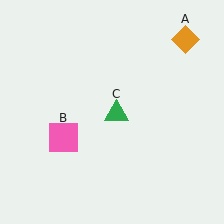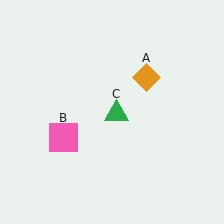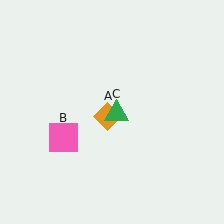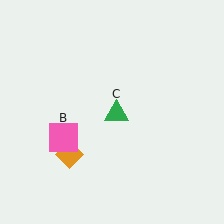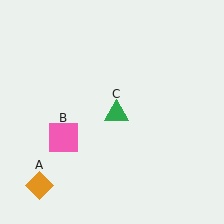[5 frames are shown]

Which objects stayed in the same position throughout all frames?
Pink square (object B) and green triangle (object C) remained stationary.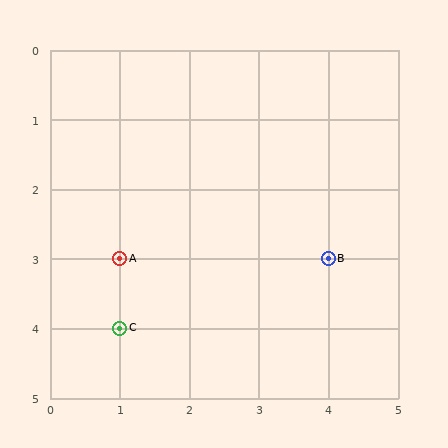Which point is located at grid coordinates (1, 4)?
Point C is at (1, 4).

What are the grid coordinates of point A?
Point A is at grid coordinates (1, 3).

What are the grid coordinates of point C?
Point C is at grid coordinates (1, 4).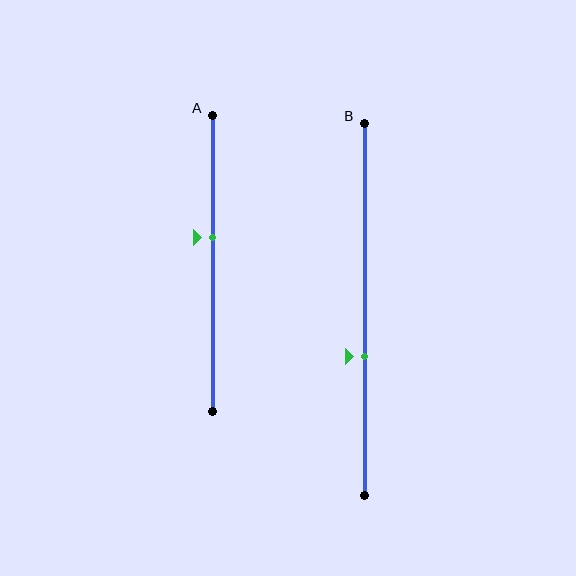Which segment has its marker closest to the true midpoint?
Segment A has its marker closest to the true midpoint.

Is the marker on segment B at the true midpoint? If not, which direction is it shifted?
No, the marker on segment B is shifted downward by about 13% of the segment length.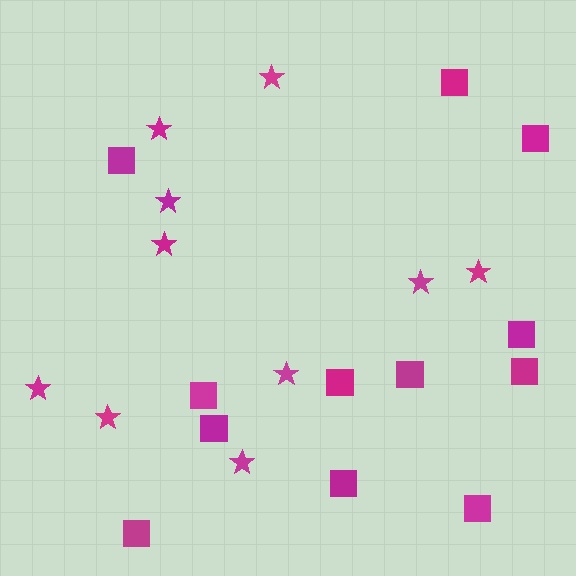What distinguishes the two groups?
There are 2 groups: one group of squares (12) and one group of stars (10).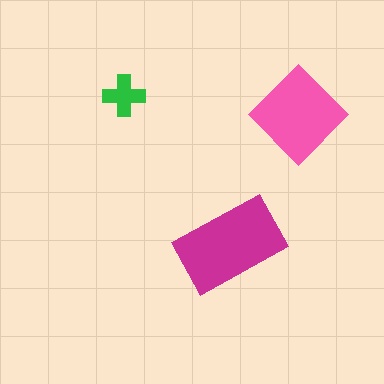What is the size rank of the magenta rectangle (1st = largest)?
1st.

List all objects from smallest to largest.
The green cross, the pink diamond, the magenta rectangle.